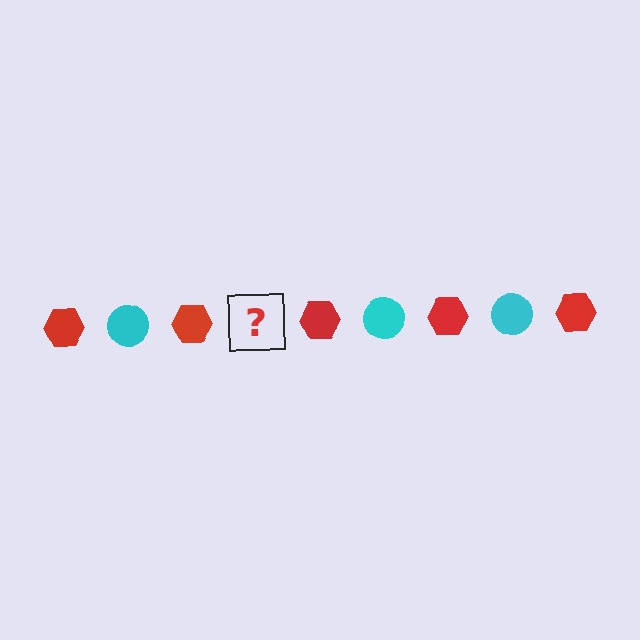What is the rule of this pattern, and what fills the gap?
The rule is that the pattern alternates between red hexagon and cyan circle. The gap should be filled with a cyan circle.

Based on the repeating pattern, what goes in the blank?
The blank should be a cyan circle.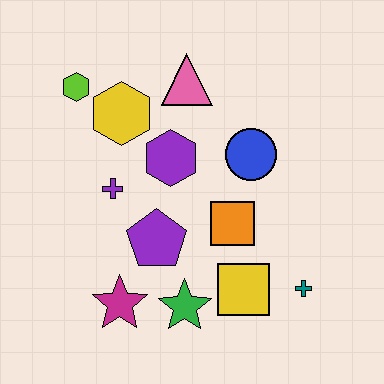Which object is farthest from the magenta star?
The pink triangle is farthest from the magenta star.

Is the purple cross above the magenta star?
Yes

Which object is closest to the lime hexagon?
The yellow hexagon is closest to the lime hexagon.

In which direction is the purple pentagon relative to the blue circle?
The purple pentagon is to the left of the blue circle.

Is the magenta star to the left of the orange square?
Yes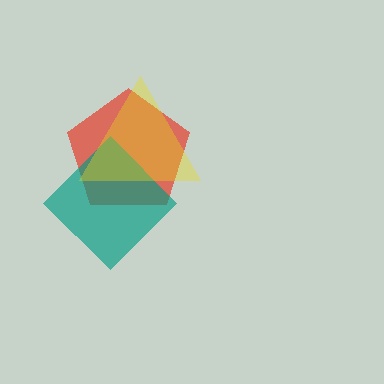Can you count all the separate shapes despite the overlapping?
Yes, there are 3 separate shapes.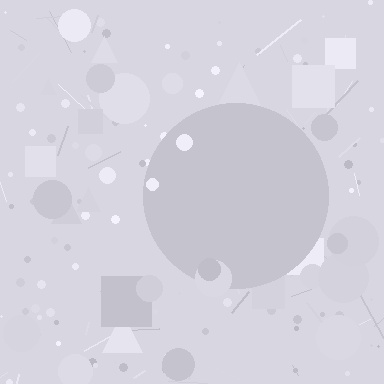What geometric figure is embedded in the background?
A circle is embedded in the background.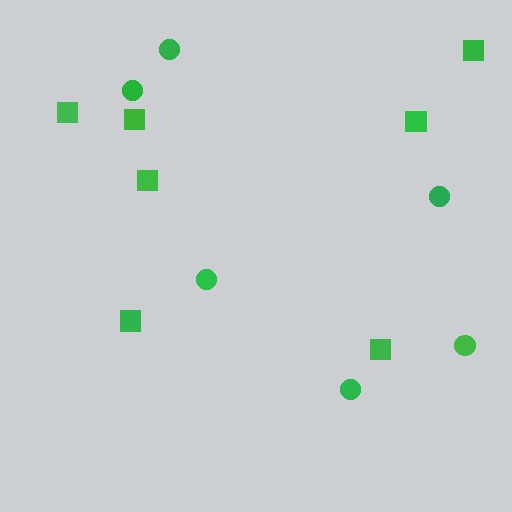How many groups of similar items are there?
There are 2 groups: one group of circles (6) and one group of squares (7).